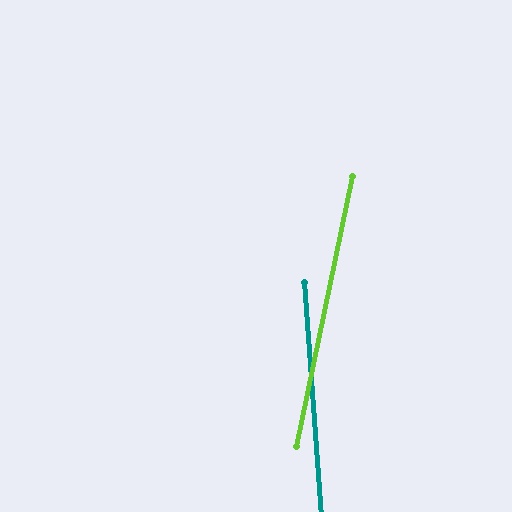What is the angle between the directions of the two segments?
Approximately 16 degrees.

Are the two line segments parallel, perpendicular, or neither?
Neither parallel nor perpendicular — they differ by about 16°.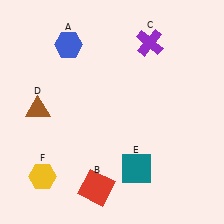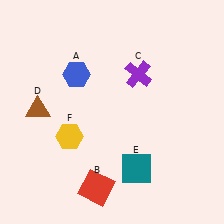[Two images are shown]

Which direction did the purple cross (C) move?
The purple cross (C) moved down.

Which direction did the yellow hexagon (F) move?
The yellow hexagon (F) moved up.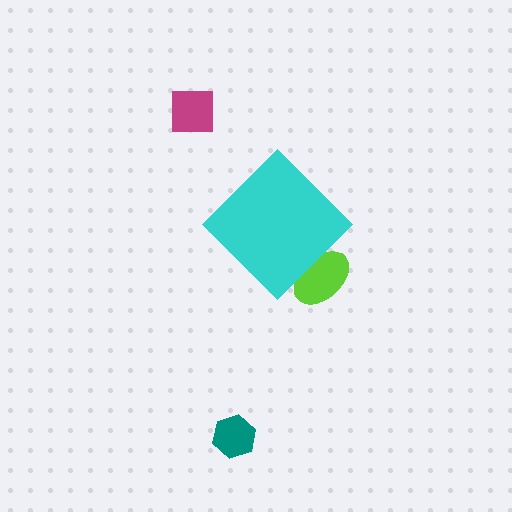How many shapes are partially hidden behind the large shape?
1 shape is partially hidden.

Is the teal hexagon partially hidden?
No, the teal hexagon is fully visible.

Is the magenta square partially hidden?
No, the magenta square is fully visible.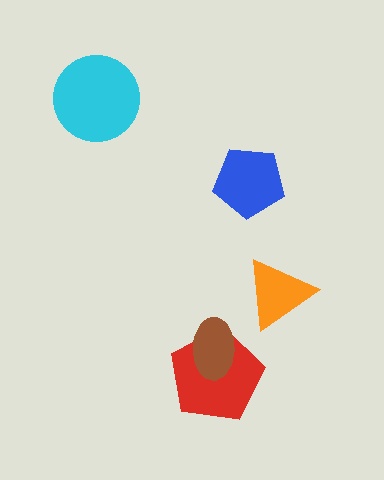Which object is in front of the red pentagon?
The brown ellipse is in front of the red pentagon.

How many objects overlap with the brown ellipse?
1 object overlaps with the brown ellipse.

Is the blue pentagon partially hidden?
No, no other shape covers it.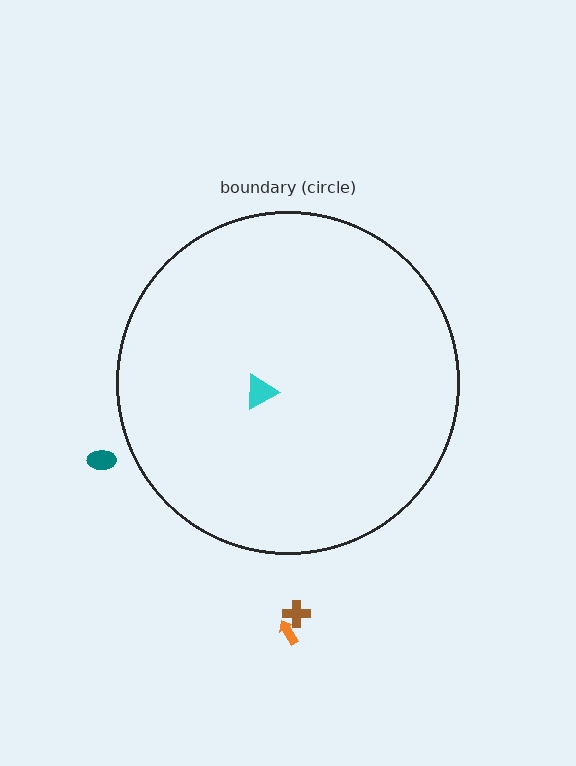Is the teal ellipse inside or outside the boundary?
Outside.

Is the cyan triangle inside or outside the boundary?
Inside.